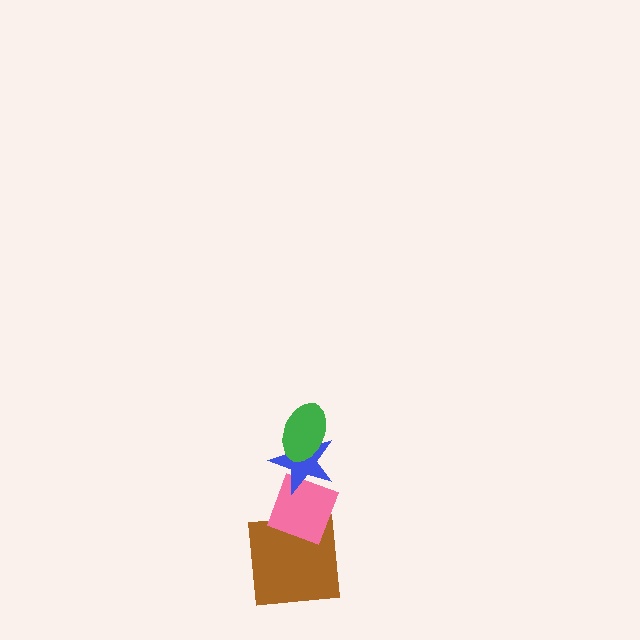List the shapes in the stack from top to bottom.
From top to bottom: the green ellipse, the blue star, the pink diamond, the brown square.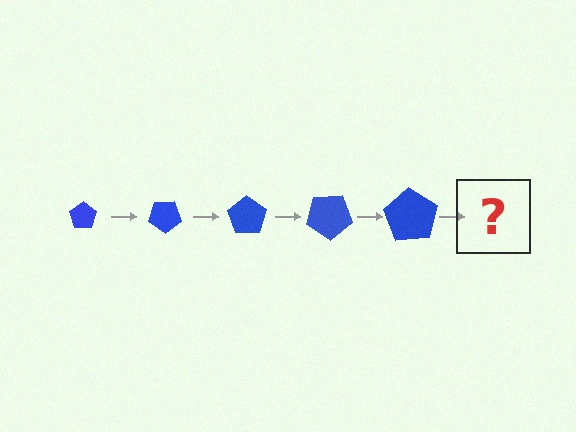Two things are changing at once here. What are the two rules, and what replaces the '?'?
The two rules are that the pentagon grows larger each step and it rotates 35 degrees each step. The '?' should be a pentagon, larger than the previous one and rotated 175 degrees from the start.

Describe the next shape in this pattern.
It should be a pentagon, larger than the previous one and rotated 175 degrees from the start.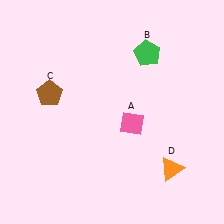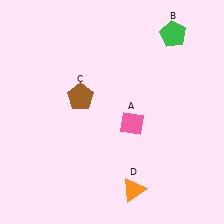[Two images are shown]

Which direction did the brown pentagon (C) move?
The brown pentagon (C) moved right.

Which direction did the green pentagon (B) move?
The green pentagon (B) moved right.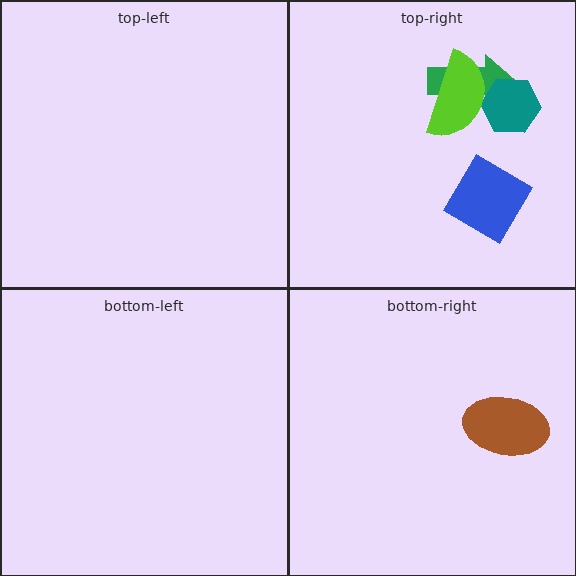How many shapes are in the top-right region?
4.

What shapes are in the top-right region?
The blue diamond, the green arrow, the teal hexagon, the lime semicircle.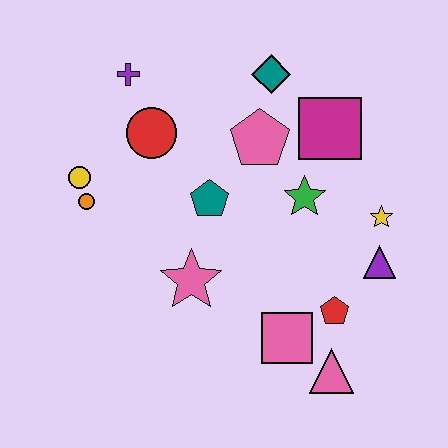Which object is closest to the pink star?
The teal pentagon is closest to the pink star.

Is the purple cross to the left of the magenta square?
Yes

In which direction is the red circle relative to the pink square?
The red circle is above the pink square.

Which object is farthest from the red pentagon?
The purple cross is farthest from the red pentagon.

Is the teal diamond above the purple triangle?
Yes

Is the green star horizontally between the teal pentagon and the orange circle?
No